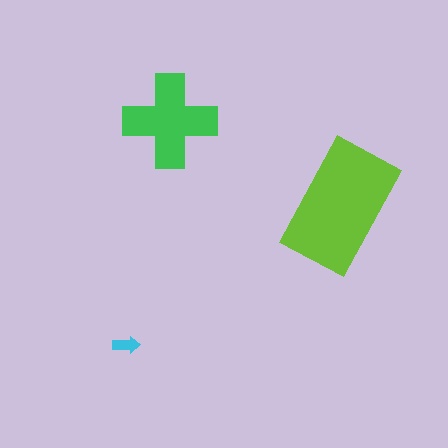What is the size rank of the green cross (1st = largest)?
2nd.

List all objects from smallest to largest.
The cyan arrow, the green cross, the lime rectangle.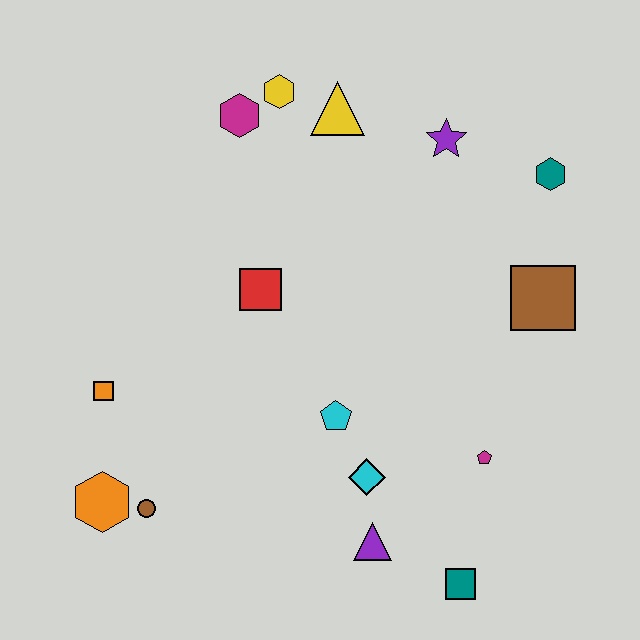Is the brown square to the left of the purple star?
No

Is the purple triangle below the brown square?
Yes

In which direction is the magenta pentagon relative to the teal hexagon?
The magenta pentagon is below the teal hexagon.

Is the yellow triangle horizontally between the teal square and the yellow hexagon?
Yes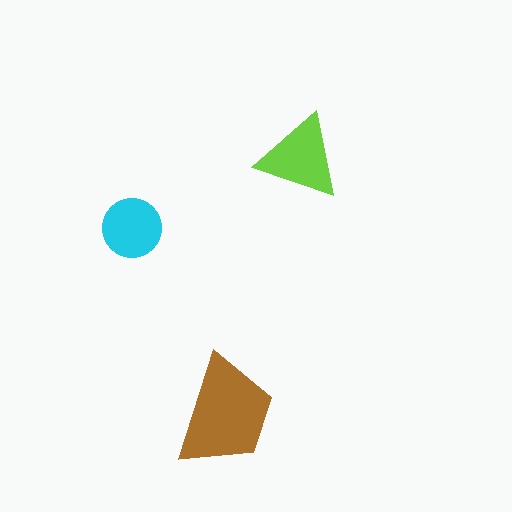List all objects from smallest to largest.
The cyan circle, the lime triangle, the brown trapezoid.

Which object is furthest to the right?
The lime triangle is rightmost.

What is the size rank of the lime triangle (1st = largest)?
2nd.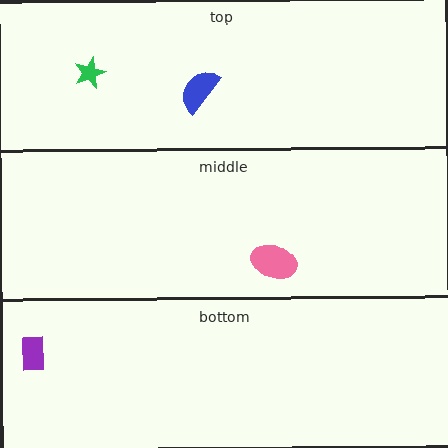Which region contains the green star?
The top region.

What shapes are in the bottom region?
The purple rectangle.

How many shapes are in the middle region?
1.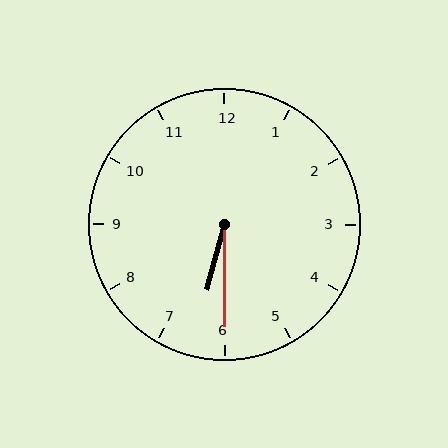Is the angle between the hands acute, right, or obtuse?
It is acute.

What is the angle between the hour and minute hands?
Approximately 15 degrees.